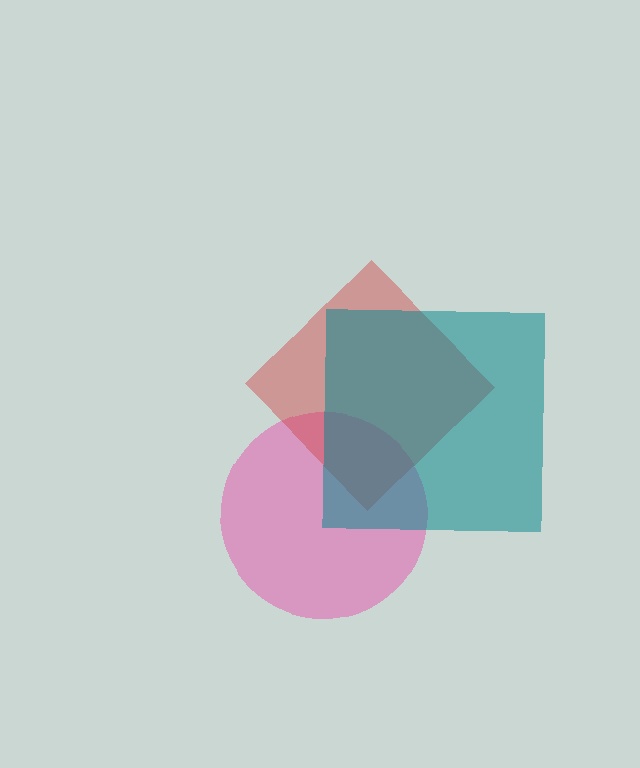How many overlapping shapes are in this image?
There are 3 overlapping shapes in the image.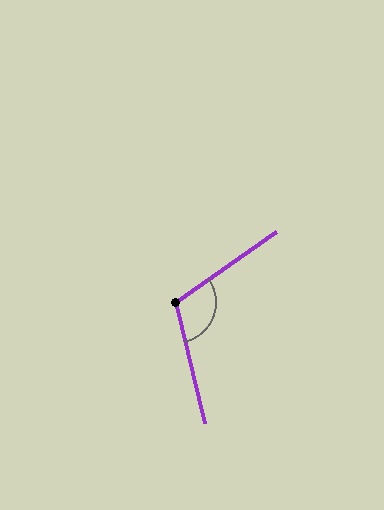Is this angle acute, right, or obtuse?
It is obtuse.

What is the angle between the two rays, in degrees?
Approximately 111 degrees.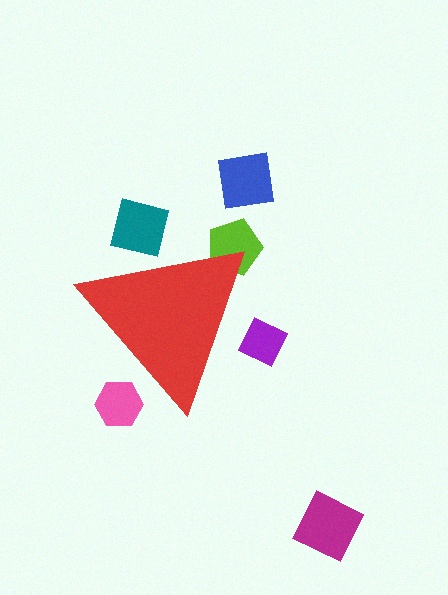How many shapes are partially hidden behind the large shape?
4 shapes are partially hidden.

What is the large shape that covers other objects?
A red triangle.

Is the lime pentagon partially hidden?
Yes, the lime pentagon is partially hidden behind the red triangle.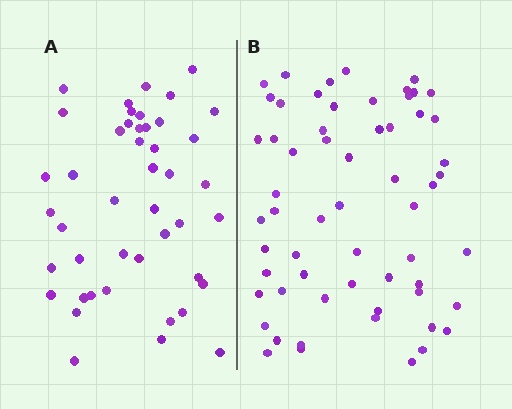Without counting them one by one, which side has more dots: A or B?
Region B (the right region) has more dots.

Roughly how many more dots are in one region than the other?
Region B has approximately 15 more dots than region A.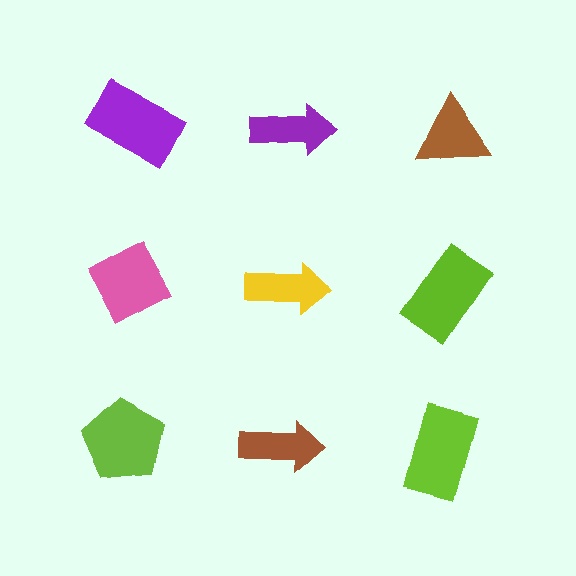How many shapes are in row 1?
3 shapes.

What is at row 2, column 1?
A pink diamond.